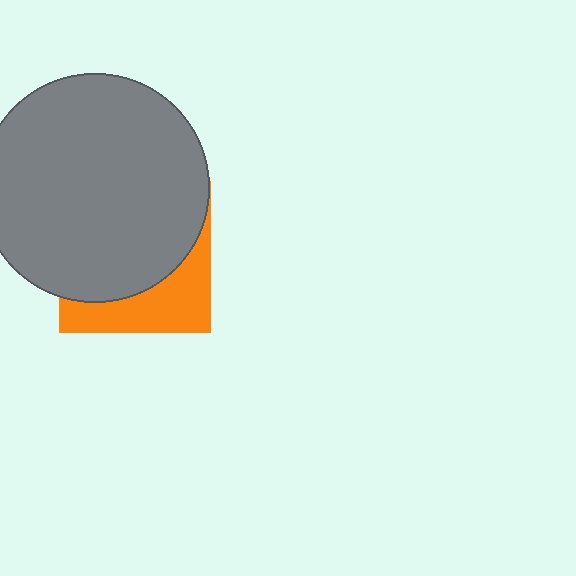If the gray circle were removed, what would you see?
You would see the complete orange square.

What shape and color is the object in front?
The object in front is a gray circle.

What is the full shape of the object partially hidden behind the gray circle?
The partially hidden object is an orange square.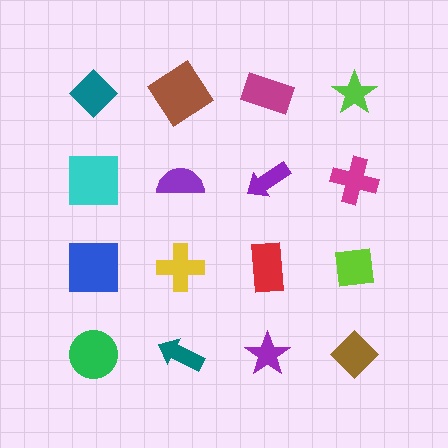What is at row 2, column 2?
A purple semicircle.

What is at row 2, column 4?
A magenta cross.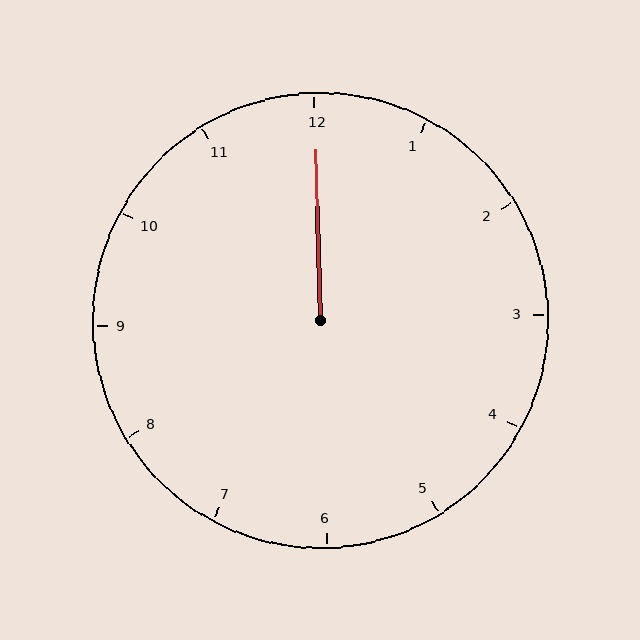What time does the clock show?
12:00.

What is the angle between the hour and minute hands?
Approximately 0 degrees.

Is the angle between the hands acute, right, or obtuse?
It is acute.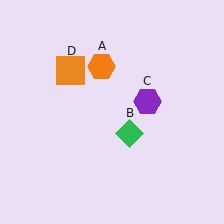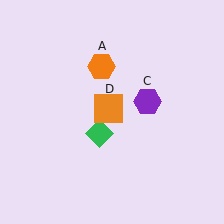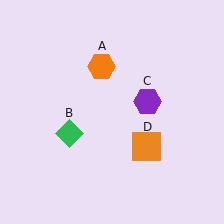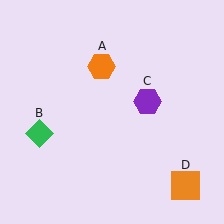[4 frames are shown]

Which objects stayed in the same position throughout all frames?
Orange hexagon (object A) and purple hexagon (object C) remained stationary.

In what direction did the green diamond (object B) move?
The green diamond (object B) moved left.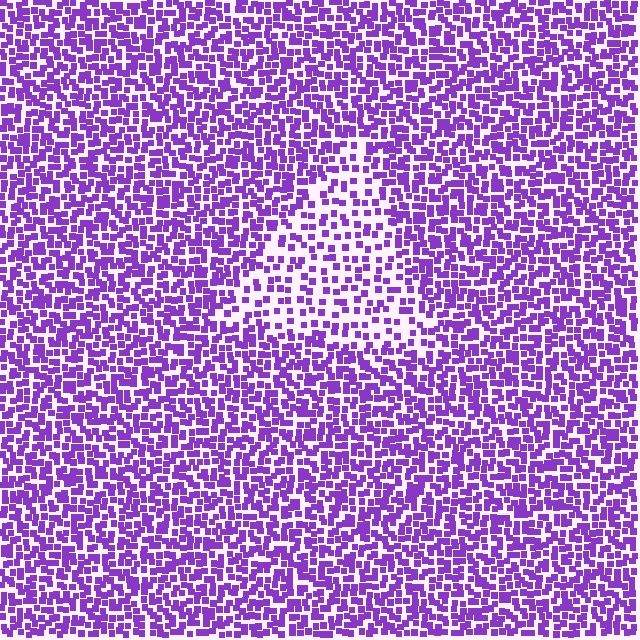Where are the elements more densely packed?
The elements are more densely packed outside the triangle boundary.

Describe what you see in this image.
The image contains small purple elements arranged at two different densities. A triangle-shaped region is visible where the elements are less densely packed than the surrounding area.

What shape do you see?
I see a triangle.